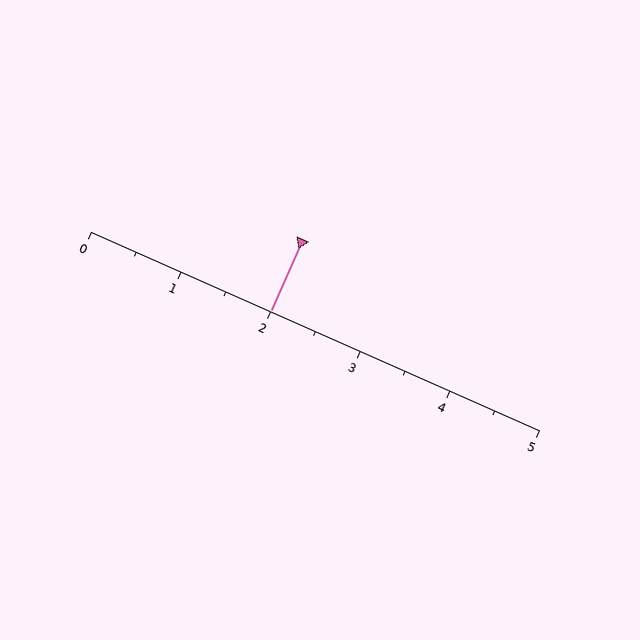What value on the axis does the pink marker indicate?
The marker indicates approximately 2.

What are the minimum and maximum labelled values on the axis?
The axis runs from 0 to 5.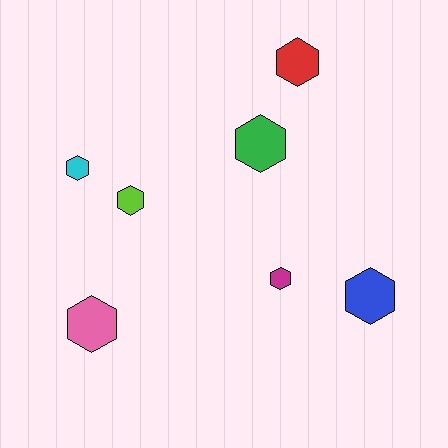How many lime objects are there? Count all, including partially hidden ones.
There is 1 lime object.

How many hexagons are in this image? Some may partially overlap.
There are 7 hexagons.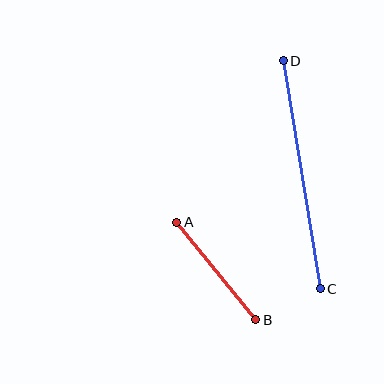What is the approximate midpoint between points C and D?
The midpoint is at approximately (302, 175) pixels.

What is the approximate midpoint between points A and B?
The midpoint is at approximately (216, 271) pixels.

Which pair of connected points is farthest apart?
Points C and D are farthest apart.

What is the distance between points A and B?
The distance is approximately 125 pixels.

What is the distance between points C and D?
The distance is approximately 231 pixels.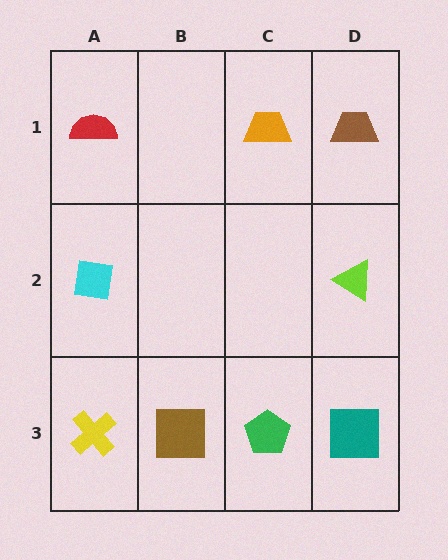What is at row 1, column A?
A red semicircle.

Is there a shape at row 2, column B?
No, that cell is empty.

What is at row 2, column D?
A lime triangle.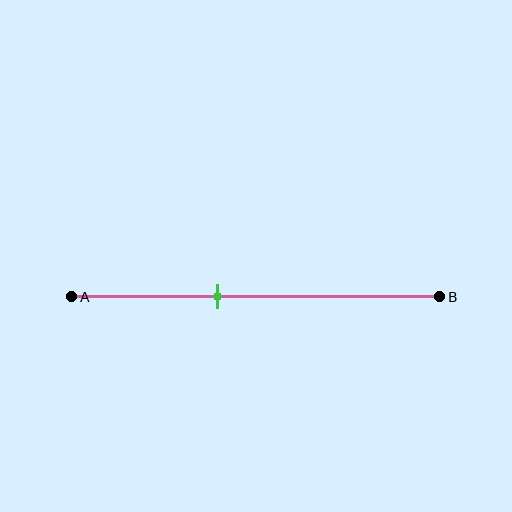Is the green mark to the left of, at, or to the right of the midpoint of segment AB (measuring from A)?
The green mark is to the left of the midpoint of segment AB.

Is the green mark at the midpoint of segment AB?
No, the mark is at about 40% from A, not at the 50% midpoint.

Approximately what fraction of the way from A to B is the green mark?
The green mark is approximately 40% of the way from A to B.